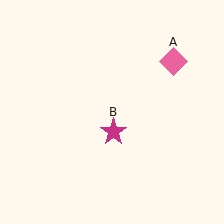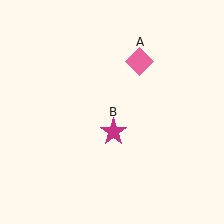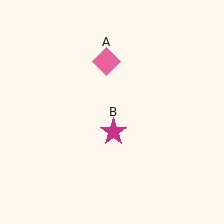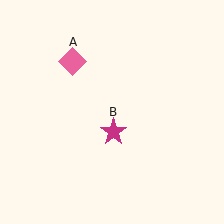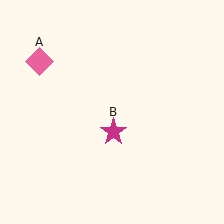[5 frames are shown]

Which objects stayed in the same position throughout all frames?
Magenta star (object B) remained stationary.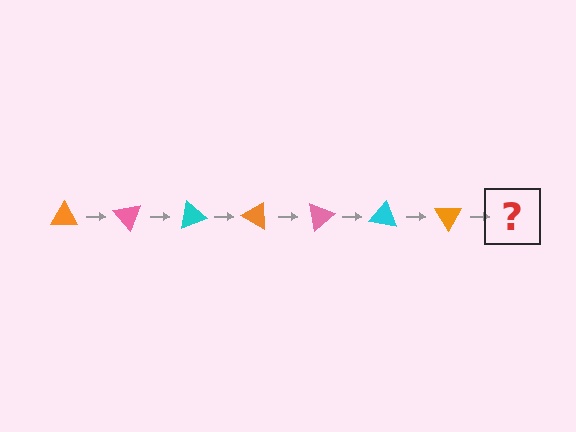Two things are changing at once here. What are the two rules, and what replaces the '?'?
The two rules are that it rotates 50 degrees each step and the color cycles through orange, pink, and cyan. The '?' should be a pink triangle, rotated 350 degrees from the start.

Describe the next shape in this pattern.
It should be a pink triangle, rotated 350 degrees from the start.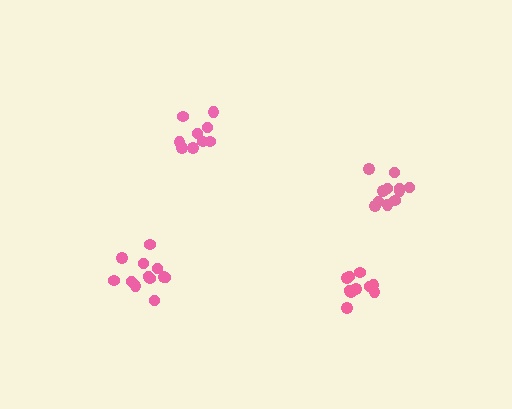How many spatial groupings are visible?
There are 4 spatial groupings.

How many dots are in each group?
Group 1: 12 dots, Group 2: 10 dots, Group 3: 9 dots, Group 4: 12 dots (43 total).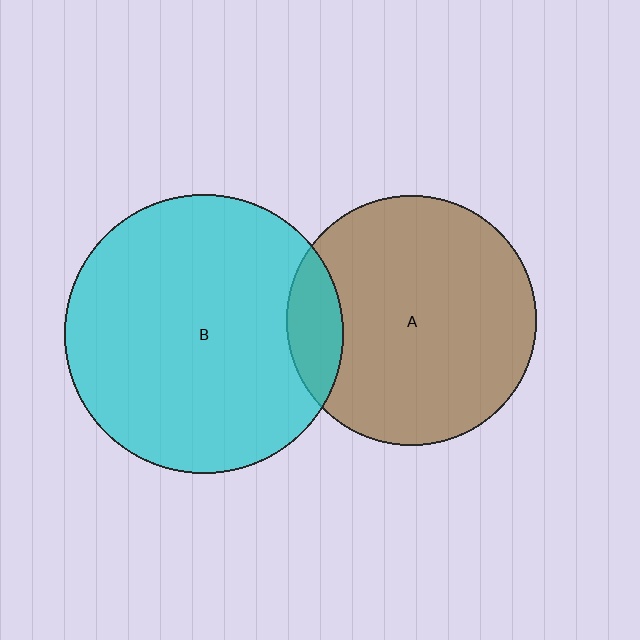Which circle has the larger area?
Circle B (cyan).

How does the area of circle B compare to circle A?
Approximately 1.3 times.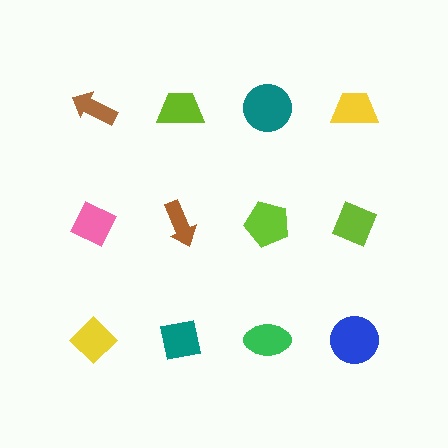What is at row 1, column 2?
A lime trapezoid.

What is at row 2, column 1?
A pink diamond.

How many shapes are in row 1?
4 shapes.